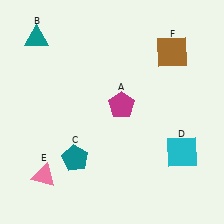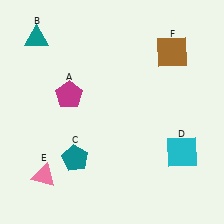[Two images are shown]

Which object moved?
The magenta pentagon (A) moved left.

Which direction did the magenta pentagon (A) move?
The magenta pentagon (A) moved left.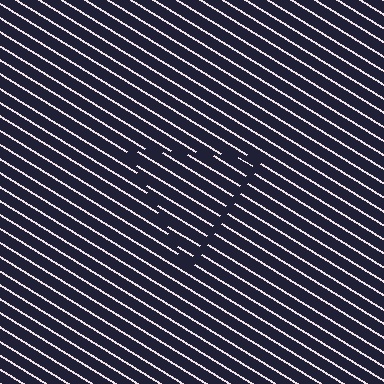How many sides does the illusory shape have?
3 sides — the line-ends trace a triangle.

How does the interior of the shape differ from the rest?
The interior of the shape contains the same grating, shifted by half a period — the contour is defined by the phase discontinuity where line-ends from the inner and outer gratings abut.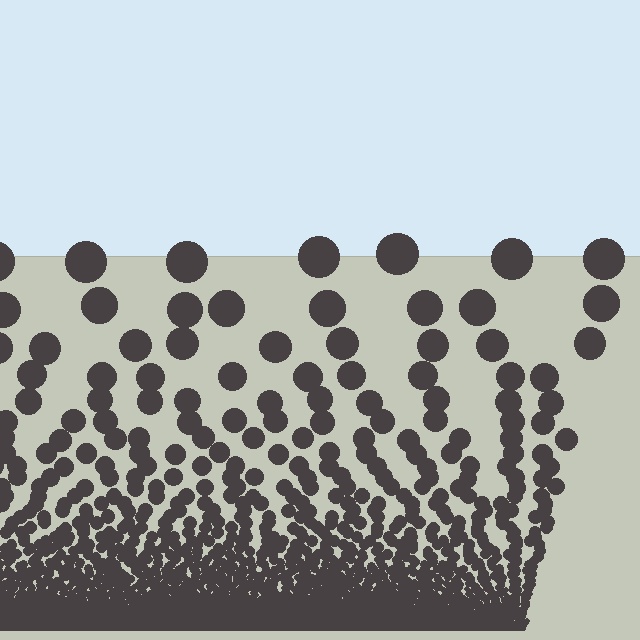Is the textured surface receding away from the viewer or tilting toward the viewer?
The surface appears to tilt toward the viewer. Texture elements get larger and sparser toward the top.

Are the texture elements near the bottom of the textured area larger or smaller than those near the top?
Smaller. The gradient is inverted — elements near the bottom are smaller and denser.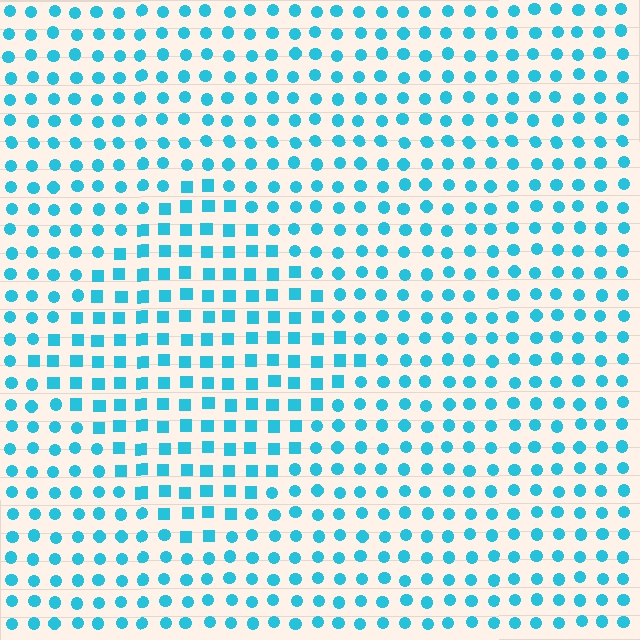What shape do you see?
I see a diamond.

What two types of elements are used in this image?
The image uses squares inside the diamond region and circles outside it.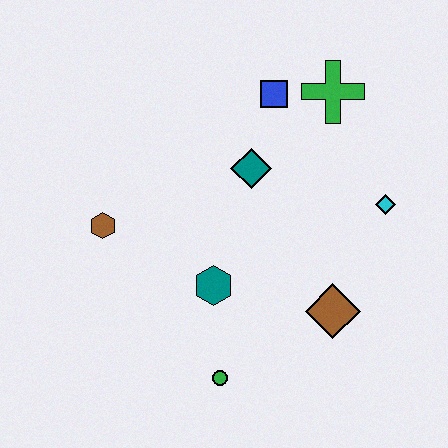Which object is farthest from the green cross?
The green circle is farthest from the green cross.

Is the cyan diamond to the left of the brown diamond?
No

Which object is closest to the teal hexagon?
The green circle is closest to the teal hexagon.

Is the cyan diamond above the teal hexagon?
Yes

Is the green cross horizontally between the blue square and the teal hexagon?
No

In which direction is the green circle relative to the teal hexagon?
The green circle is below the teal hexagon.